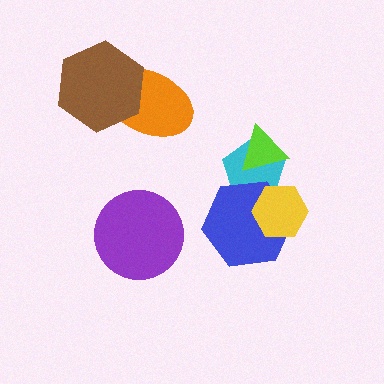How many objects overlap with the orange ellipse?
1 object overlaps with the orange ellipse.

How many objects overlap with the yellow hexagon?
2 objects overlap with the yellow hexagon.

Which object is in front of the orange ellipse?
The brown hexagon is in front of the orange ellipse.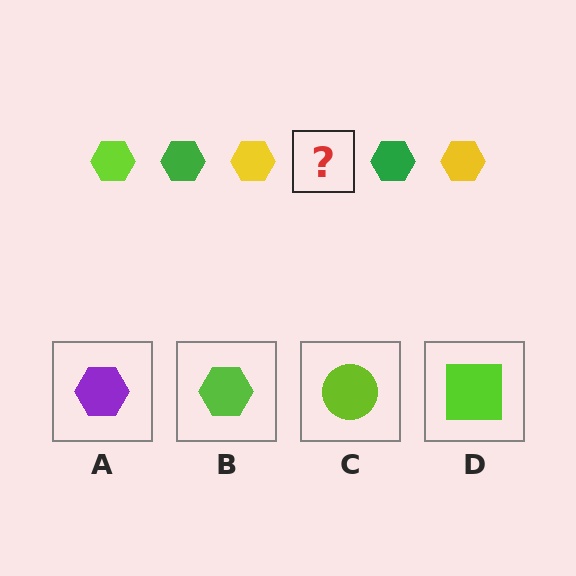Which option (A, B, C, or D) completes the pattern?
B.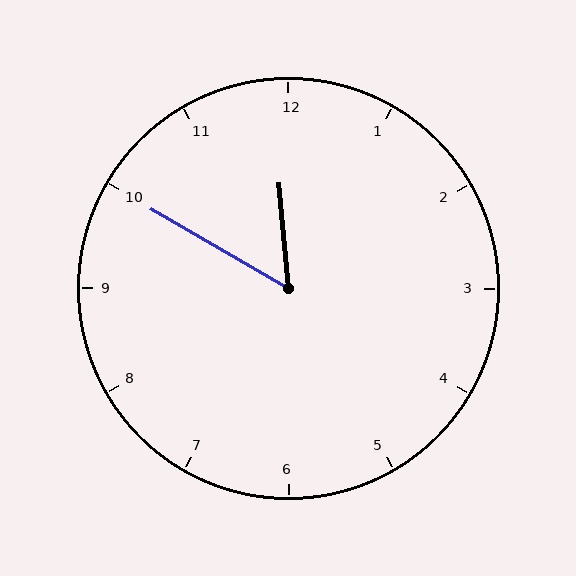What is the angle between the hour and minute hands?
Approximately 55 degrees.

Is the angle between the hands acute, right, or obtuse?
It is acute.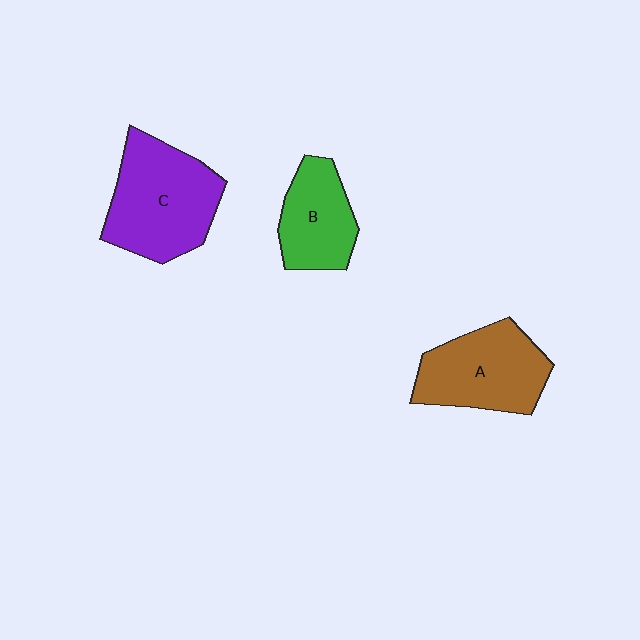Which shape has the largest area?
Shape C (purple).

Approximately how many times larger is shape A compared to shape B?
Approximately 1.3 times.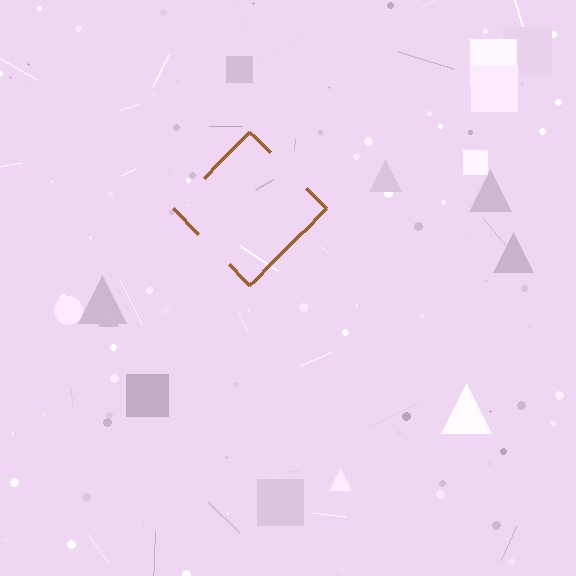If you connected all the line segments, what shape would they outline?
They would outline a diamond.